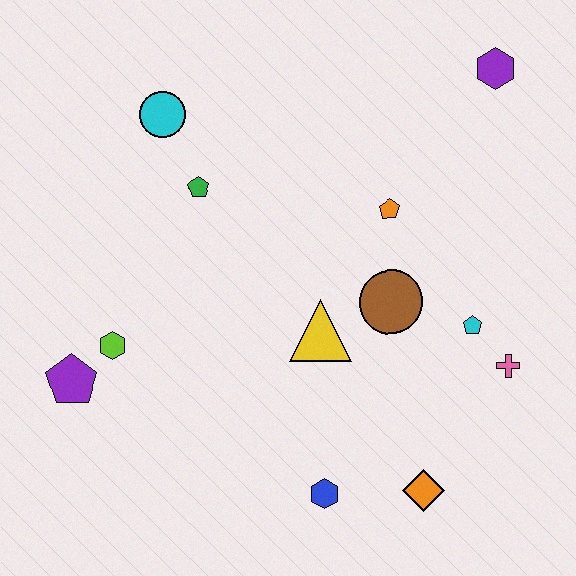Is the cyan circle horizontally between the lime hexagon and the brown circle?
Yes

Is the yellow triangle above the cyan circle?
No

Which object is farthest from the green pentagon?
The orange diamond is farthest from the green pentagon.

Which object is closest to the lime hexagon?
The purple pentagon is closest to the lime hexagon.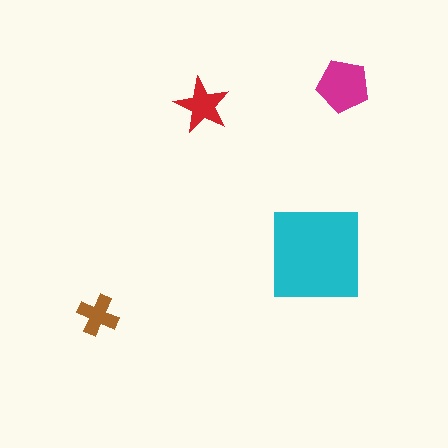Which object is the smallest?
The brown cross.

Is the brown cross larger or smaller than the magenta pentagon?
Smaller.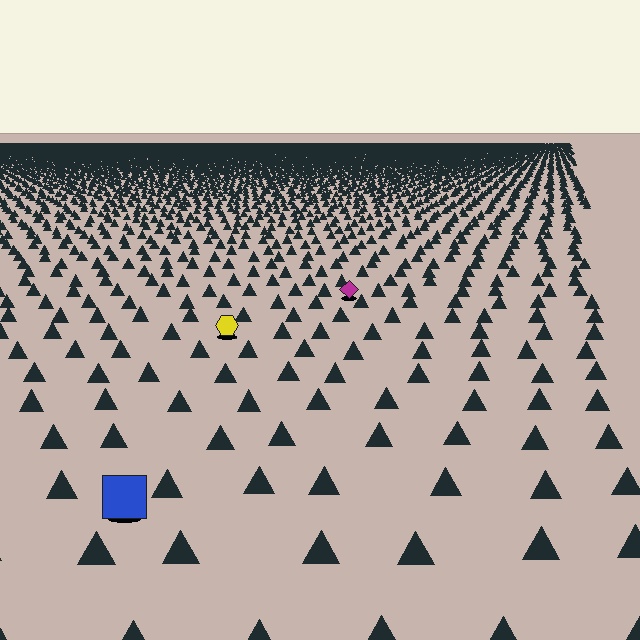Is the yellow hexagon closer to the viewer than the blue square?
No. The blue square is closer — you can tell from the texture gradient: the ground texture is coarser near it.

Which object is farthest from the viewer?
The magenta diamond is farthest from the viewer. It appears smaller and the ground texture around it is denser.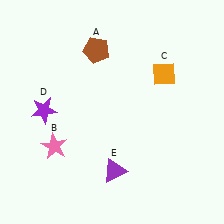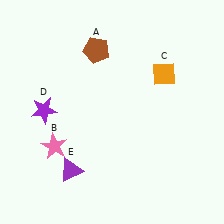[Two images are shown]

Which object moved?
The purple triangle (E) moved left.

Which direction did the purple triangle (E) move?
The purple triangle (E) moved left.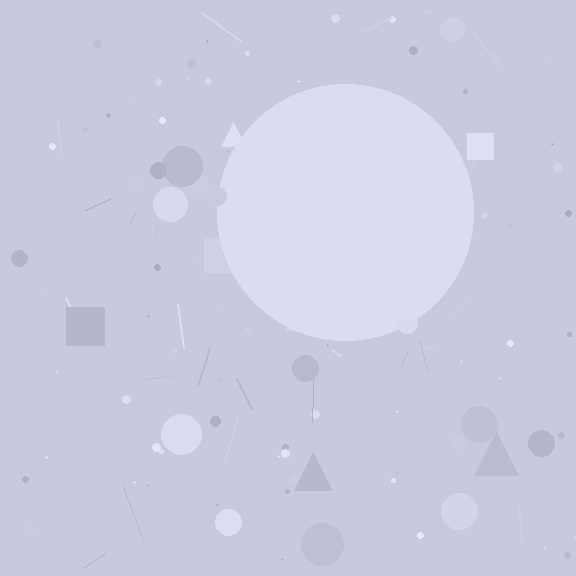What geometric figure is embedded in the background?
A circle is embedded in the background.